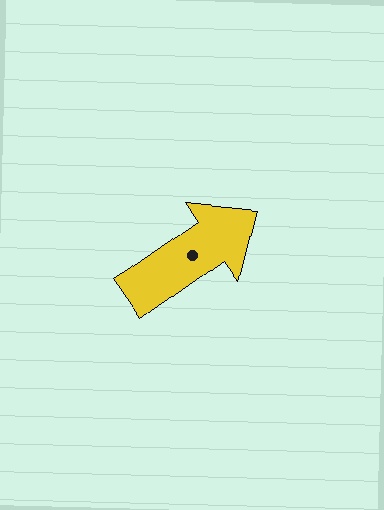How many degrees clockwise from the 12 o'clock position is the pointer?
Approximately 55 degrees.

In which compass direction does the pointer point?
Northeast.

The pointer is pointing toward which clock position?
Roughly 2 o'clock.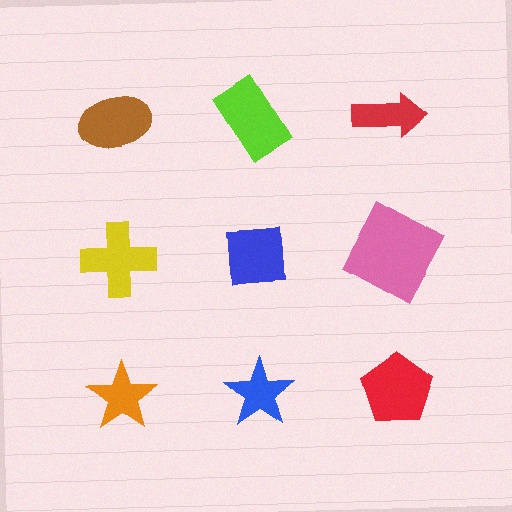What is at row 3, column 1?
An orange star.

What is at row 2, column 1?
A yellow cross.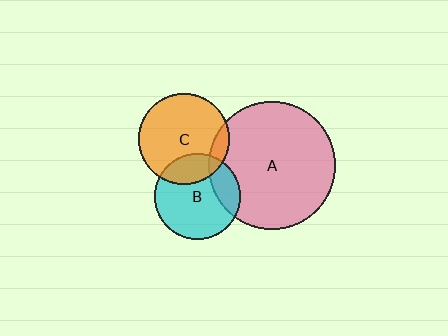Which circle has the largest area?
Circle A (pink).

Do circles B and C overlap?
Yes.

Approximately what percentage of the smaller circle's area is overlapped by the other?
Approximately 25%.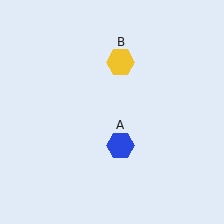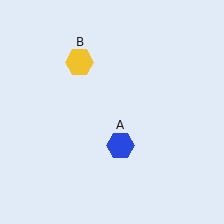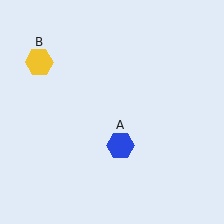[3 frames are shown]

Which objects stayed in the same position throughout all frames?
Blue hexagon (object A) remained stationary.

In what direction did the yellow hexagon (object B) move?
The yellow hexagon (object B) moved left.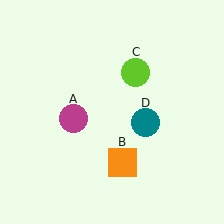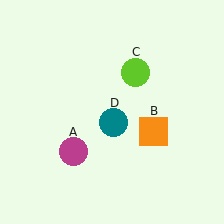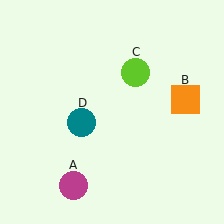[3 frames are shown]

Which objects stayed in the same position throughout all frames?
Lime circle (object C) remained stationary.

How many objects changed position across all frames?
3 objects changed position: magenta circle (object A), orange square (object B), teal circle (object D).